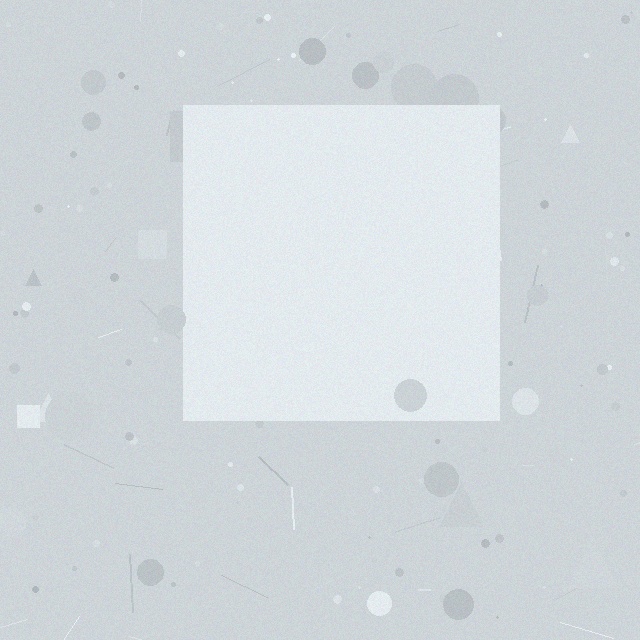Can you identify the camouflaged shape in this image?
The camouflaged shape is a square.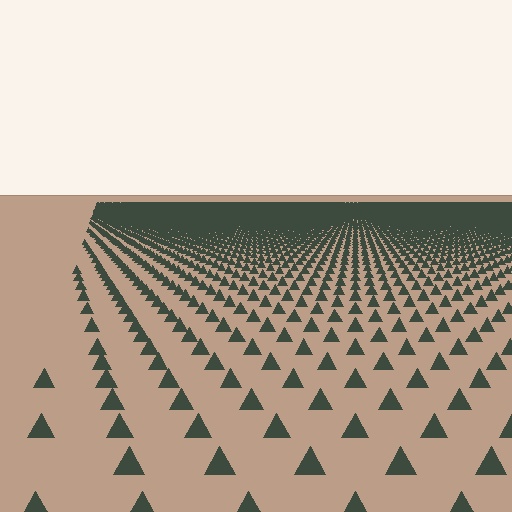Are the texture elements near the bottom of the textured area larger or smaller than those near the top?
Larger. Near the bottom, elements are closer to the viewer and appear at a bigger on-screen size.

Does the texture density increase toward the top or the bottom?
Density increases toward the top.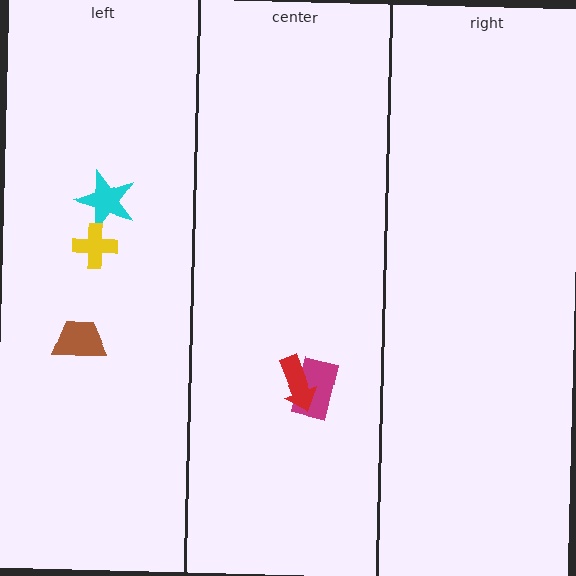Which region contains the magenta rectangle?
The center region.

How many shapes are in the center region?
2.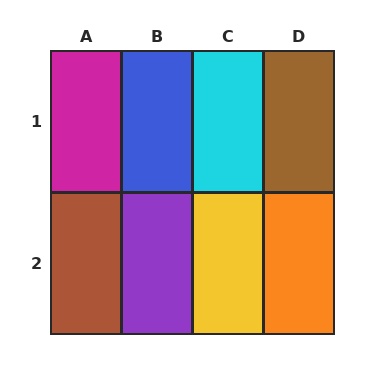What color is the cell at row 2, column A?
Brown.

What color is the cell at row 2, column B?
Purple.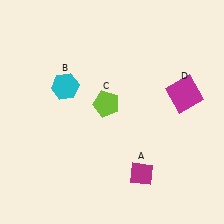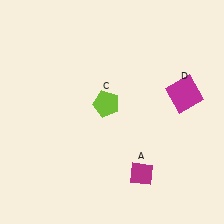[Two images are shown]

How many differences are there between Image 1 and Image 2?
There is 1 difference between the two images.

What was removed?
The cyan hexagon (B) was removed in Image 2.